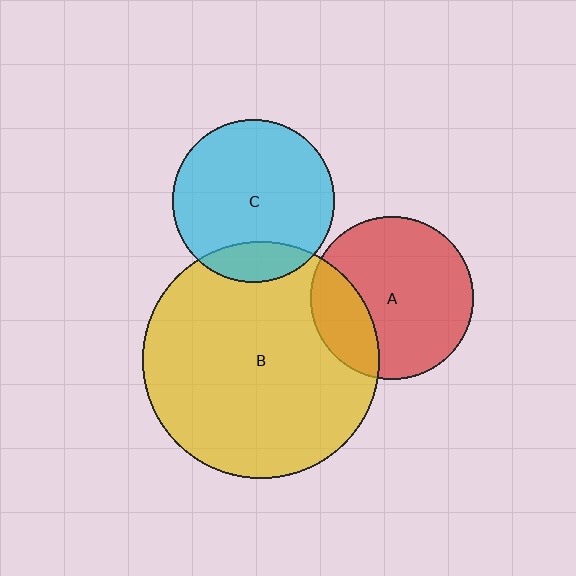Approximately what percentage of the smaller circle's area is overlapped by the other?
Approximately 25%.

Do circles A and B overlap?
Yes.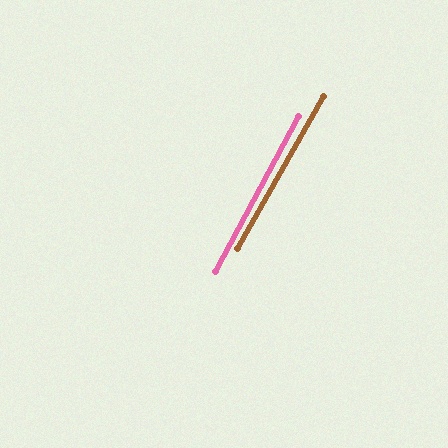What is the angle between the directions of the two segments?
Approximately 2 degrees.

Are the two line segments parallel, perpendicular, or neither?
Parallel — their directions differ by only 1.7°.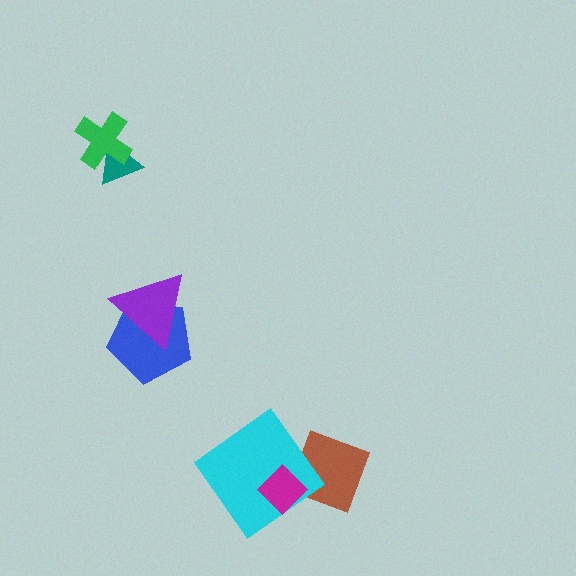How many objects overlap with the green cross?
1 object overlaps with the green cross.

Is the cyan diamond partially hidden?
Yes, it is partially covered by another shape.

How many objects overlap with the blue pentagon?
1 object overlaps with the blue pentagon.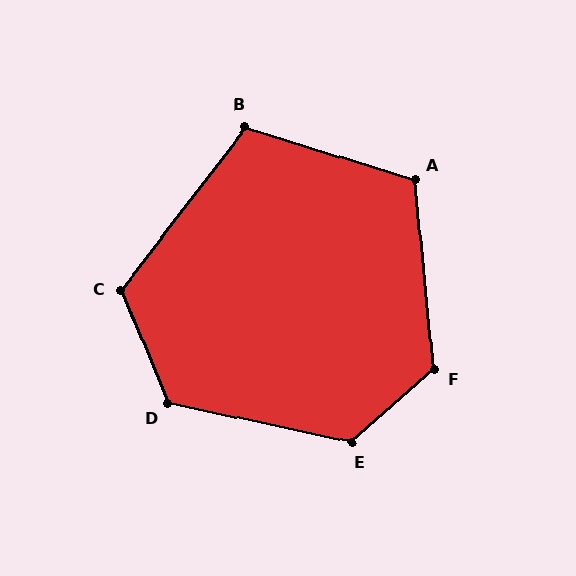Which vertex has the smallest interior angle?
B, at approximately 110 degrees.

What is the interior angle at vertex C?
Approximately 121 degrees (obtuse).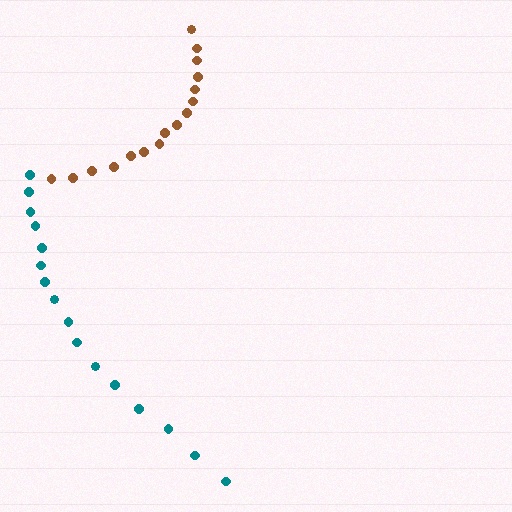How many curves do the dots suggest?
There are 2 distinct paths.